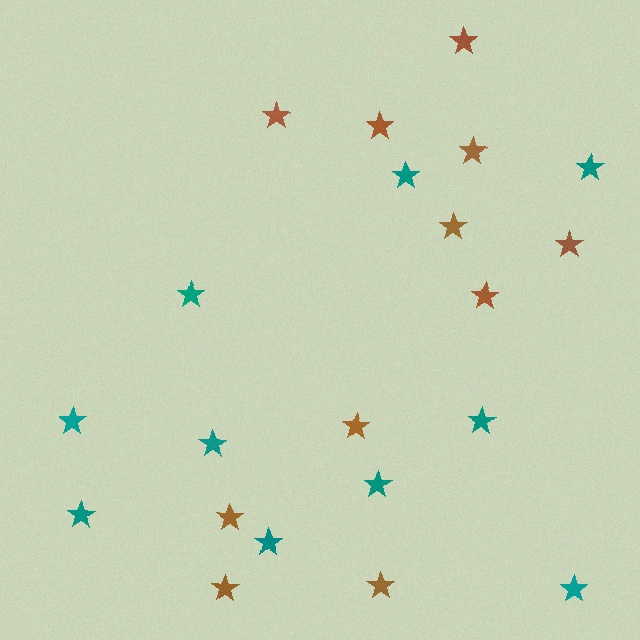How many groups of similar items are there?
There are 2 groups: one group of teal stars (10) and one group of brown stars (11).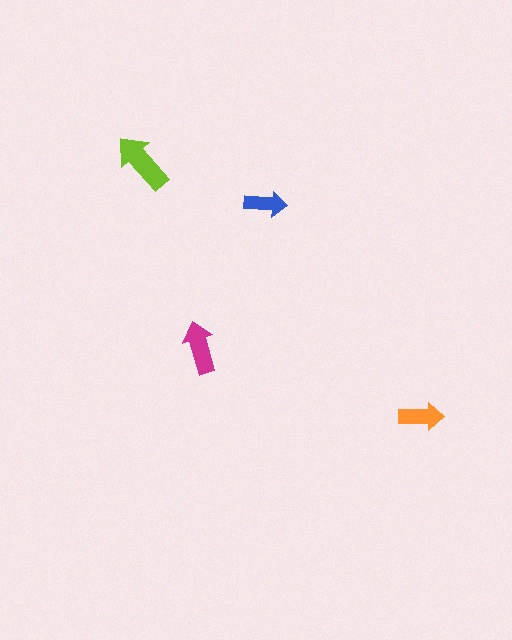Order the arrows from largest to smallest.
the lime one, the magenta one, the orange one, the blue one.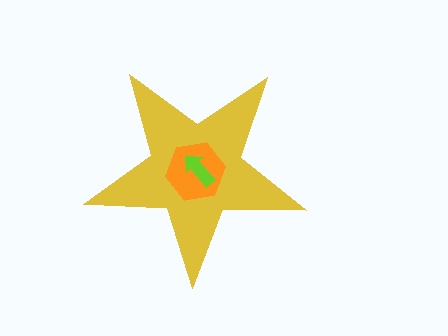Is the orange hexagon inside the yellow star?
Yes.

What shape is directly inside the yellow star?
The orange hexagon.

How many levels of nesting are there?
3.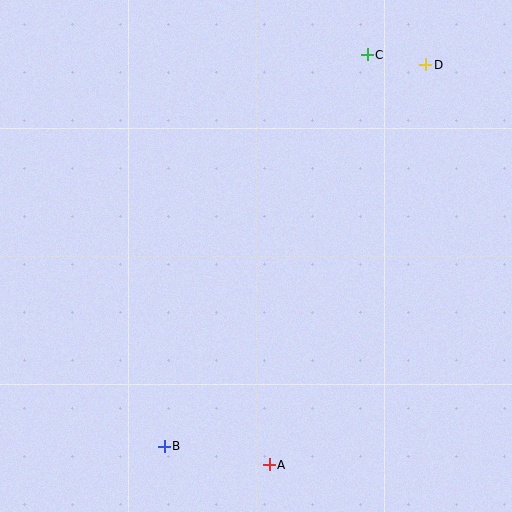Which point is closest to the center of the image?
Point A at (269, 465) is closest to the center.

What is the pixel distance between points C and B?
The distance between C and B is 441 pixels.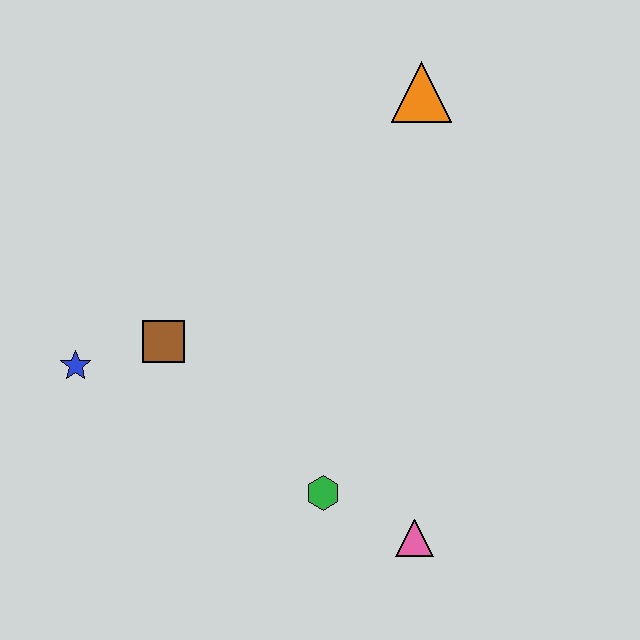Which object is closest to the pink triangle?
The green hexagon is closest to the pink triangle.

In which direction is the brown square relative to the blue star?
The brown square is to the right of the blue star.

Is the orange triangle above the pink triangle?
Yes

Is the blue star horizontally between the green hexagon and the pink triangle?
No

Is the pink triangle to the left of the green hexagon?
No